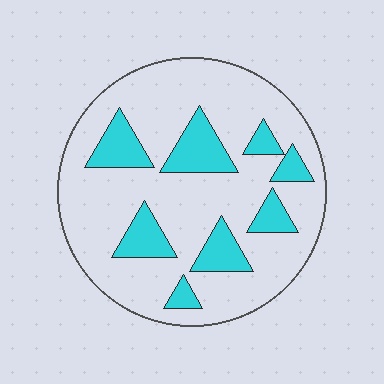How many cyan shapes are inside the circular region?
8.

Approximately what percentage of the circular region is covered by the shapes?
Approximately 20%.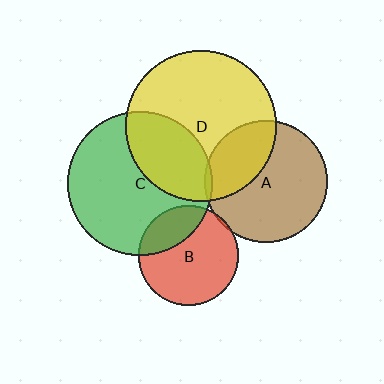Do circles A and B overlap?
Yes.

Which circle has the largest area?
Circle D (yellow).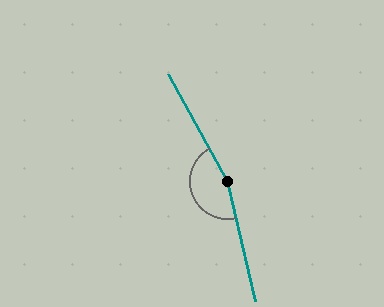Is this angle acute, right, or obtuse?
It is obtuse.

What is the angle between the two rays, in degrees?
Approximately 164 degrees.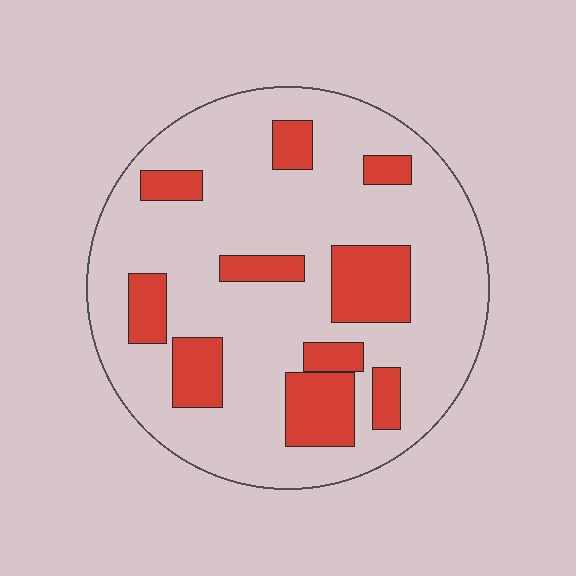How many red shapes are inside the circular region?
10.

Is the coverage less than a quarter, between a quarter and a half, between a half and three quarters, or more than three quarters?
Less than a quarter.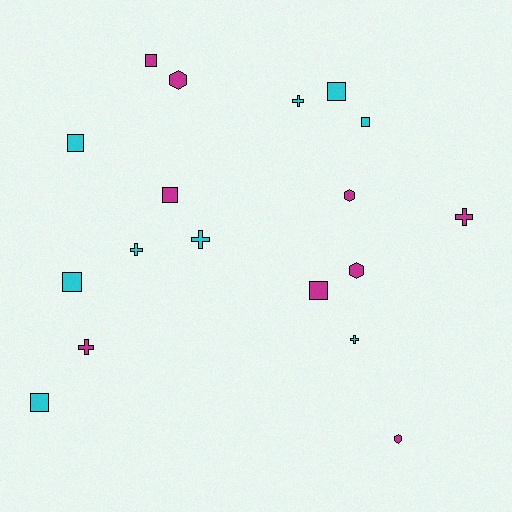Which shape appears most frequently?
Square, with 8 objects.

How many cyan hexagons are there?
There are no cyan hexagons.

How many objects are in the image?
There are 18 objects.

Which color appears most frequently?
Cyan, with 9 objects.